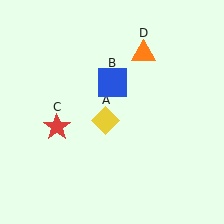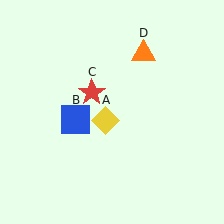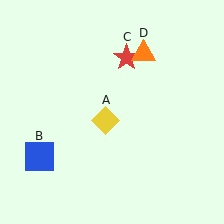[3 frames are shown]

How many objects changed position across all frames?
2 objects changed position: blue square (object B), red star (object C).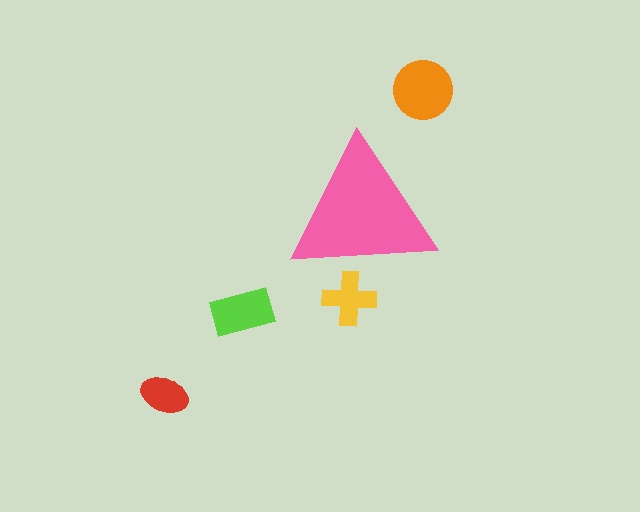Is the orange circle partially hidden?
No, the orange circle is fully visible.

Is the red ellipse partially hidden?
No, the red ellipse is fully visible.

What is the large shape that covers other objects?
A pink triangle.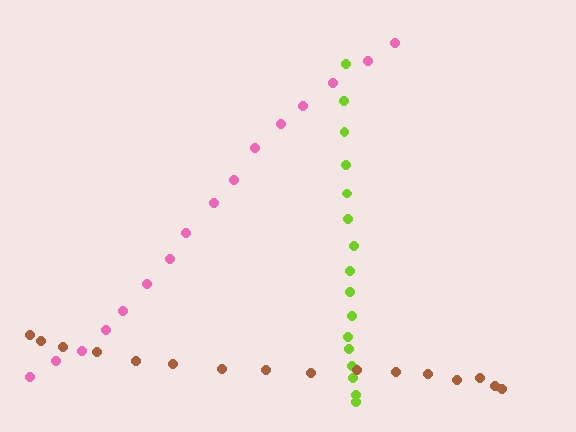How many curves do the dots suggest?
There are 3 distinct paths.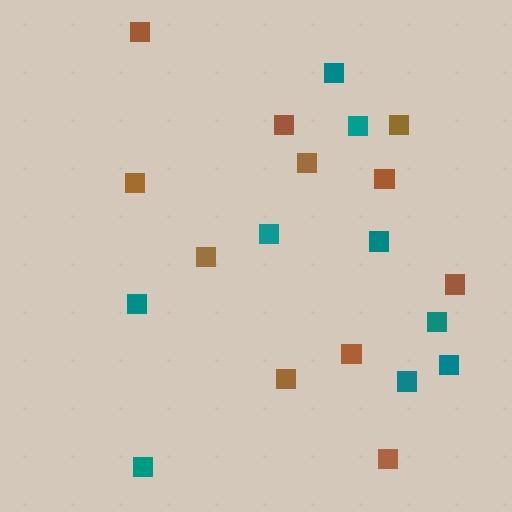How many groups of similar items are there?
There are 2 groups: one group of brown squares (11) and one group of teal squares (9).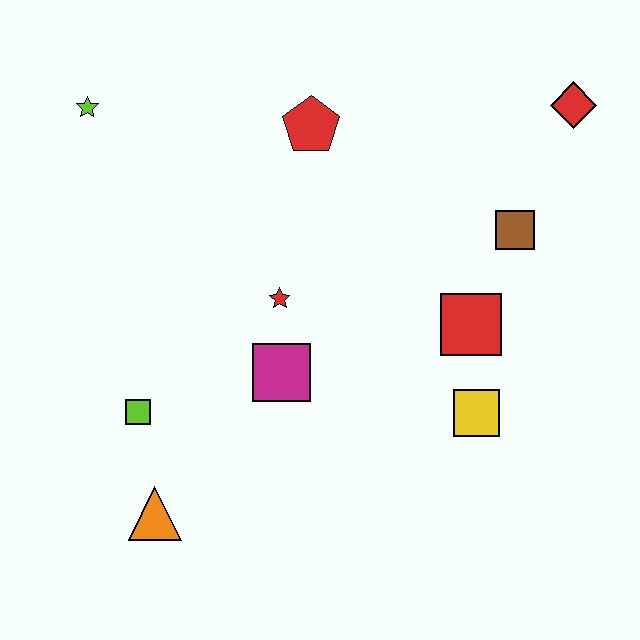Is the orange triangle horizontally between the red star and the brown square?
No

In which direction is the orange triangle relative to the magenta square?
The orange triangle is below the magenta square.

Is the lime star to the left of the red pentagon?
Yes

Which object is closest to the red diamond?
The brown square is closest to the red diamond.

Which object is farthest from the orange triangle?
The red diamond is farthest from the orange triangle.